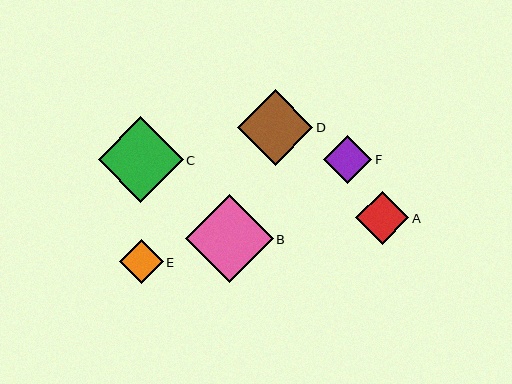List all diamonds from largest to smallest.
From largest to smallest: B, C, D, A, F, E.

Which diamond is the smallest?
Diamond E is the smallest with a size of approximately 44 pixels.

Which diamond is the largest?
Diamond B is the largest with a size of approximately 88 pixels.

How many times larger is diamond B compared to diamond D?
Diamond B is approximately 1.2 times the size of diamond D.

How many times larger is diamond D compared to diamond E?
Diamond D is approximately 1.7 times the size of diamond E.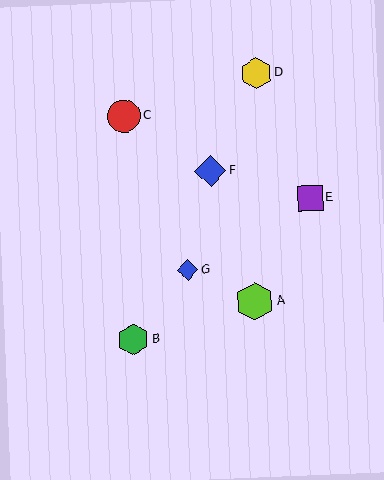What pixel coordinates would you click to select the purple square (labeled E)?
Click at (310, 198) to select the purple square E.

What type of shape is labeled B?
Shape B is a green hexagon.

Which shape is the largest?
The lime hexagon (labeled A) is the largest.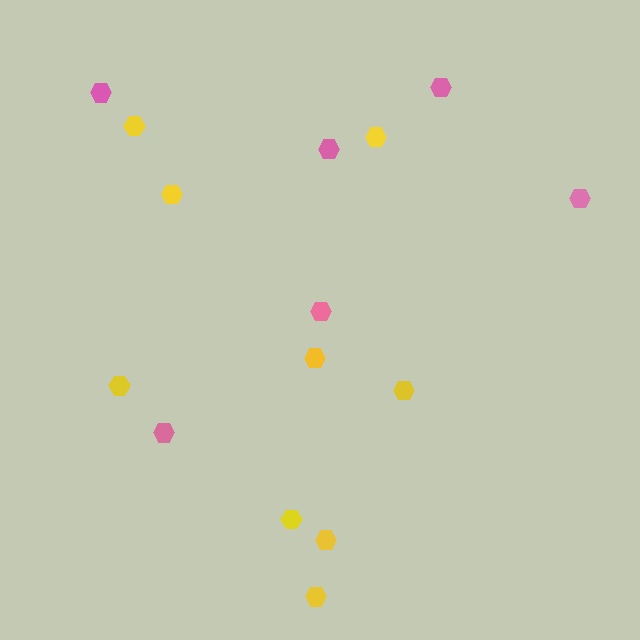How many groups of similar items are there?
There are 2 groups: one group of yellow hexagons (9) and one group of pink hexagons (6).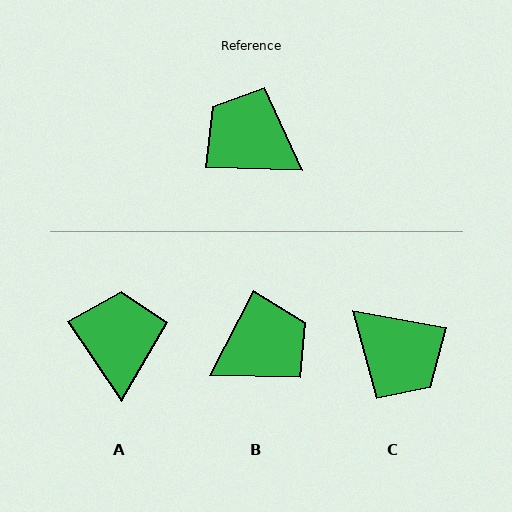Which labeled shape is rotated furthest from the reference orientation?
C, about 172 degrees away.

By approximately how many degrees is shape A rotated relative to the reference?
Approximately 54 degrees clockwise.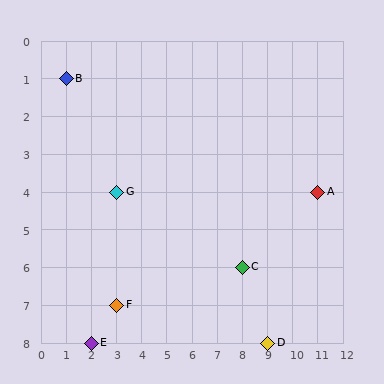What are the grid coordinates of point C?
Point C is at grid coordinates (8, 6).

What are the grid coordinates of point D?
Point D is at grid coordinates (9, 8).